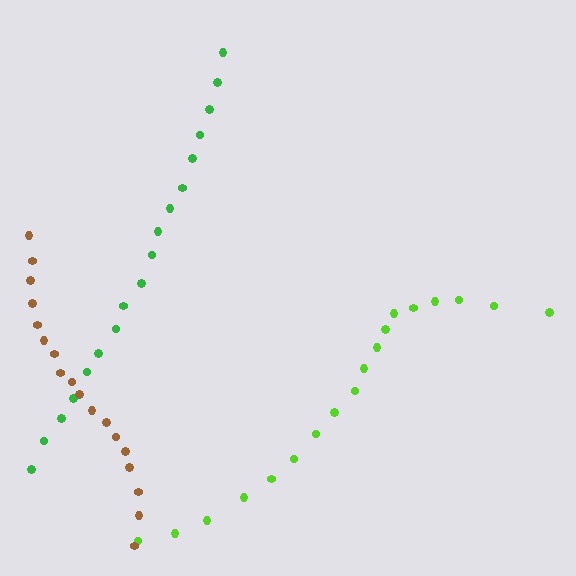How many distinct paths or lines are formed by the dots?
There are 3 distinct paths.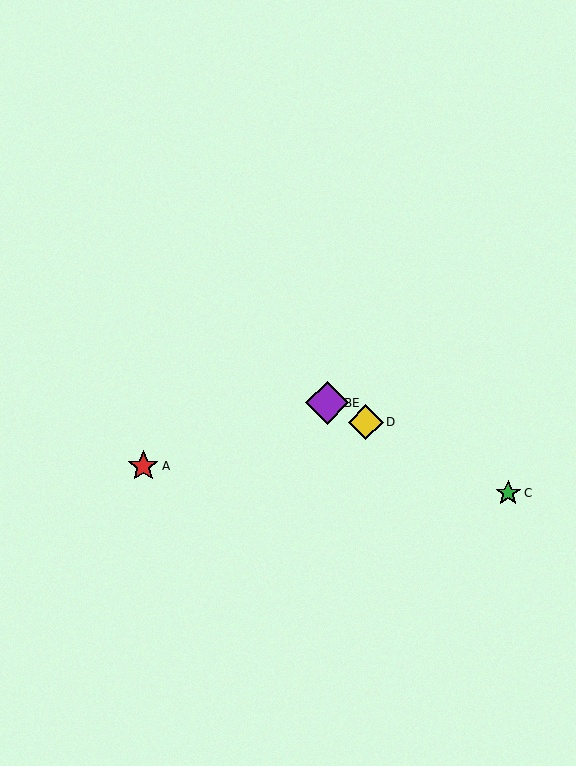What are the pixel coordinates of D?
Object D is at (366, 422).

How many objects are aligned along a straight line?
4 objects (B, C, D, E) are aligned along a straight line.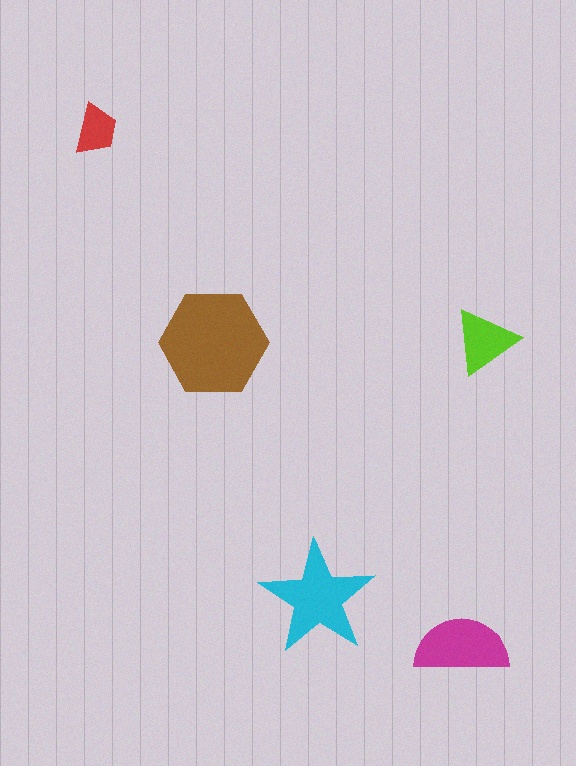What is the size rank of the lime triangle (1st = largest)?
4th.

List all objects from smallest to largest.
The red trapezoid, the lime triangle, the magenta semicircle, the cyan star, the brown hexagon.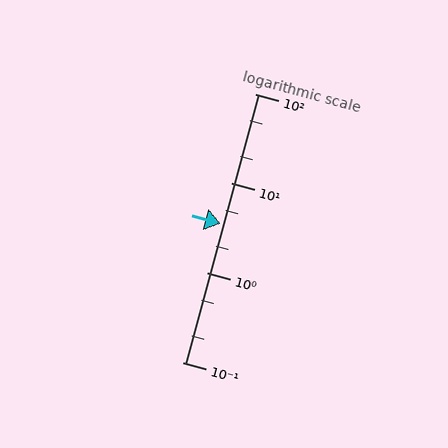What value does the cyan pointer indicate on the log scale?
The pointer indicates approximately 3.5.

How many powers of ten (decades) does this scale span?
The scale spans 3 decades, from 0.1 to 100.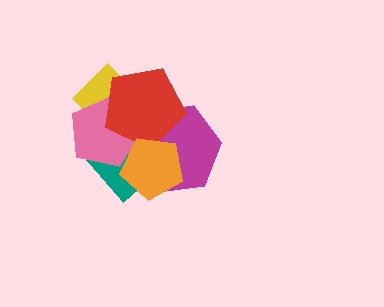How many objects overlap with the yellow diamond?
3 objects overlap with the yellow diamond.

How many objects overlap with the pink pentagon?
5 objects overlap with the pink pentagon.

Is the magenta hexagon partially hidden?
Yes, it is partially covered by another shape.